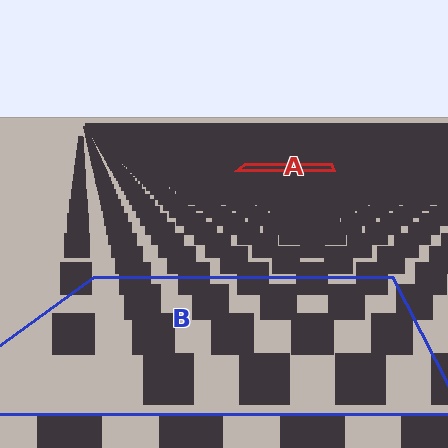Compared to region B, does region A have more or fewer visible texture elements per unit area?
Region A has more texture elements per unit area — they are packed more densely because it is farther away.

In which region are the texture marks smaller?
The texture marks are smaller in region A, because it is farther away.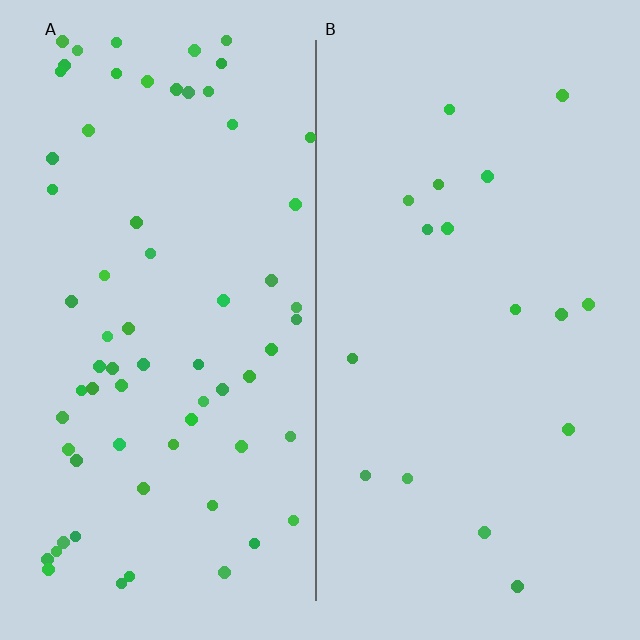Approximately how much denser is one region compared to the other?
Approximately 3.9× — region A over region B.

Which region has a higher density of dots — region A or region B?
A (the left).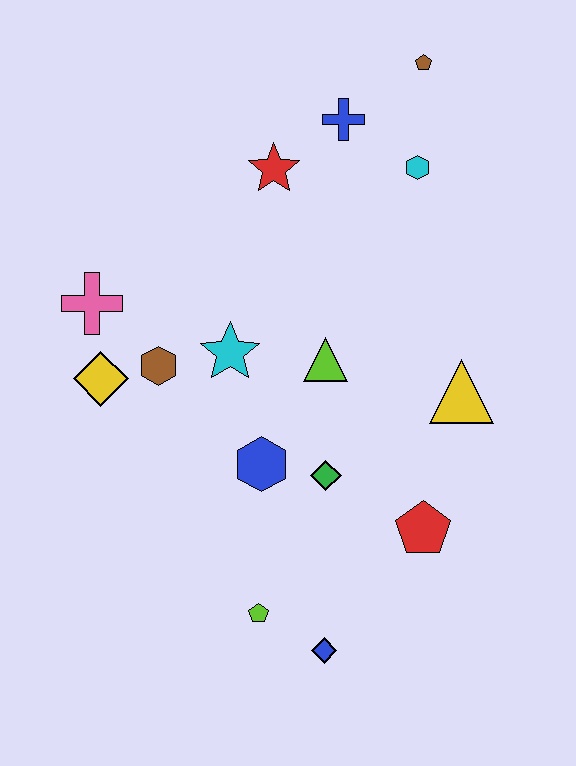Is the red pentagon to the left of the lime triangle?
No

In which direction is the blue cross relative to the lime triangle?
The blue cross is above the lime triangle.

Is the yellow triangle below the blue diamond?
No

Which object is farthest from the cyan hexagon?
The blue diamond is farthest from the cyan hexagon.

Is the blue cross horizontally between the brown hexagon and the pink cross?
No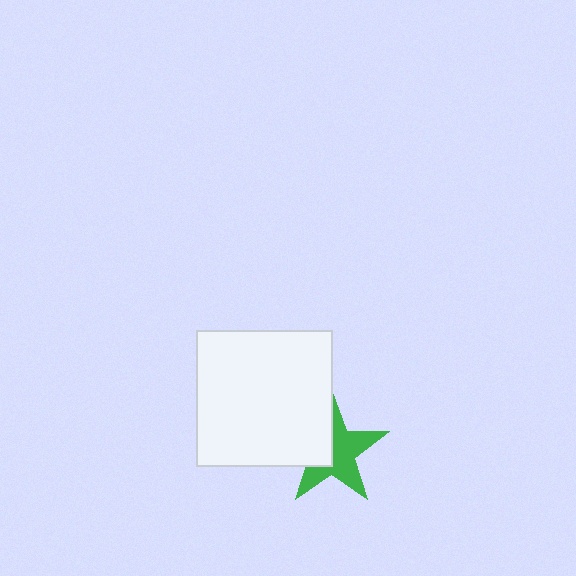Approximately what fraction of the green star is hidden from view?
Roughly 40% of the green star is hidden behind the white square.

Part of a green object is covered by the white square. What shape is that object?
It is a star.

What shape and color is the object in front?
The object in front is a white square.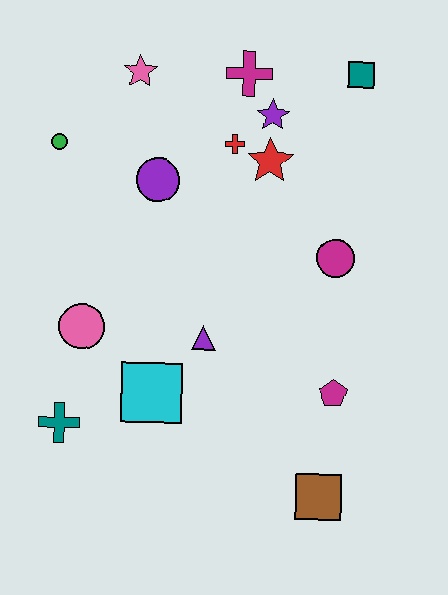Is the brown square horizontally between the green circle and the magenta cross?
No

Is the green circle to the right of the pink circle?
No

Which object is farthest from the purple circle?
The brown square is farthest from the purple circle.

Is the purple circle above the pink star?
No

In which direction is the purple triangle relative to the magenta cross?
The purple triangle is below the magenta cross.